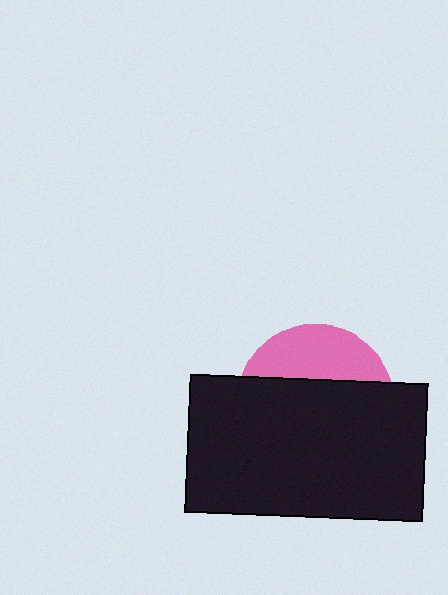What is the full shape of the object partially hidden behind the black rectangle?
The partially hidden object is a pink circle.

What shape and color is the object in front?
The object in front is a black rectangle.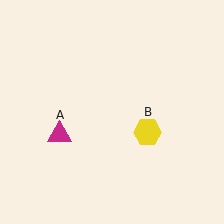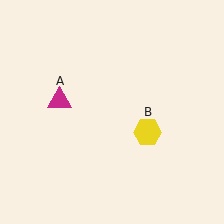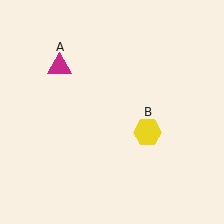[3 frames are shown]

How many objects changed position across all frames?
1 object changed position: magenta triangle (object A).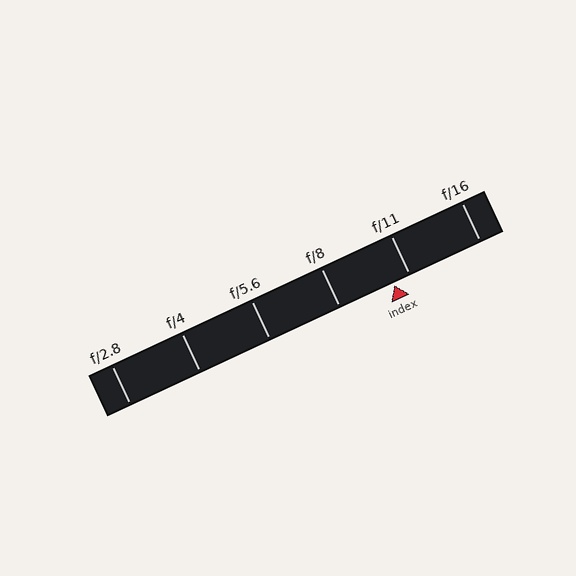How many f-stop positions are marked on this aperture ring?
There are 6 f-stop positions marked.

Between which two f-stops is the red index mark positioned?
The index mark is between f/8 and f/11.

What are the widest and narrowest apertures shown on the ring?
The widest aperture shown is f/2.8 and the narrowest is f/16.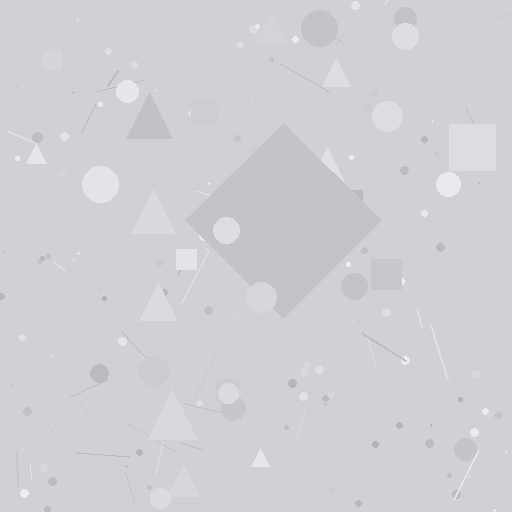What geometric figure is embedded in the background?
A diamond is embedded in the background.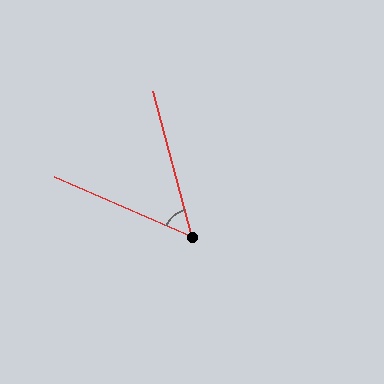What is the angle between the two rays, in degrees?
Approximately 52 degrees.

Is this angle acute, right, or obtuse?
It is acute.